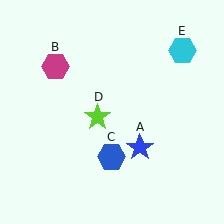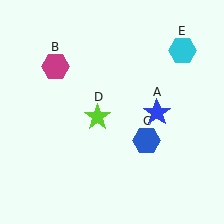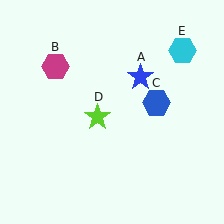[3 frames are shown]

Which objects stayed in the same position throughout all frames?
Magenta hexagon (object B) and lime star (object D) and cyan hexagon (object E) remained stationary.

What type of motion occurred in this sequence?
The blue star (object A), blue hexagon (object C) rotated counterclockwise around the center of the scene.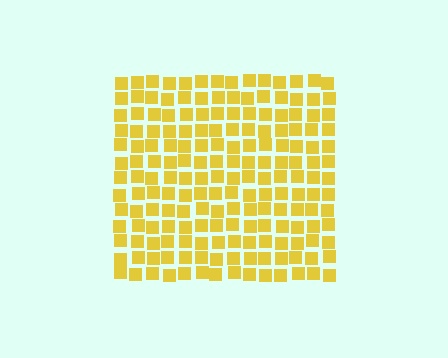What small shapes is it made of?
It is made of small squares.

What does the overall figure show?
The overall figure shows a square.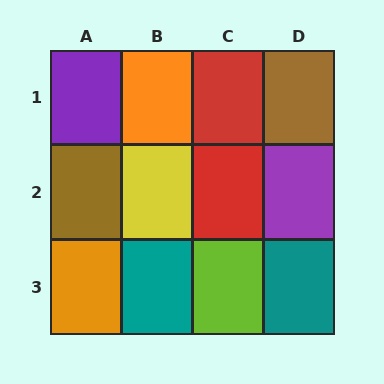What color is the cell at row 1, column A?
Purple.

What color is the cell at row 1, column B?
Orange.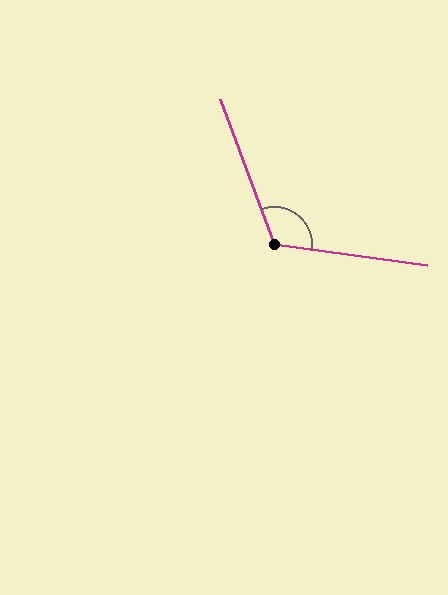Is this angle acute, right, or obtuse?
It is obtuse.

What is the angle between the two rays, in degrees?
Approximately 118 degrees.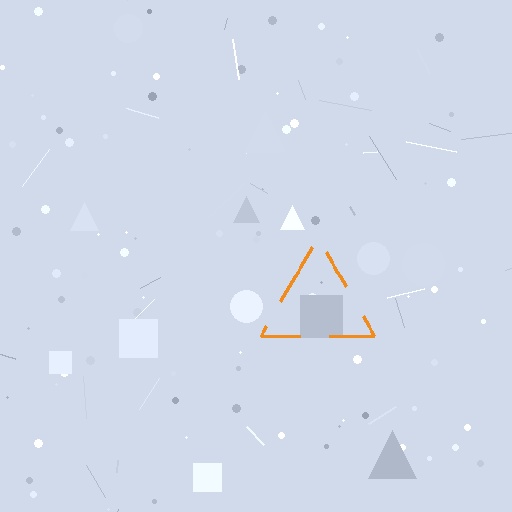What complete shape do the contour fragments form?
The contour fragments form a triangle.